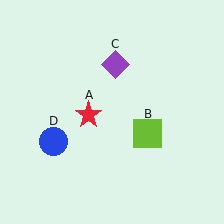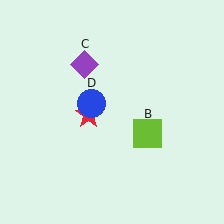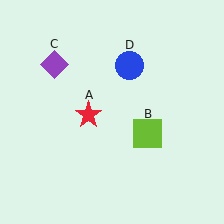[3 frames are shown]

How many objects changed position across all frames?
2 objects changed position: purple diamond (object C), blue circle (object D).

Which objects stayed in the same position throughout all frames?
Red star (object A) and lime square (object B) remained stationary.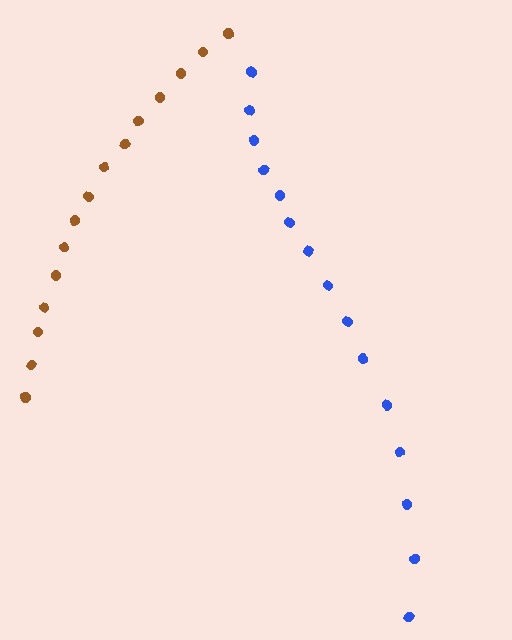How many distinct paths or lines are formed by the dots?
There are 2 distinct paths.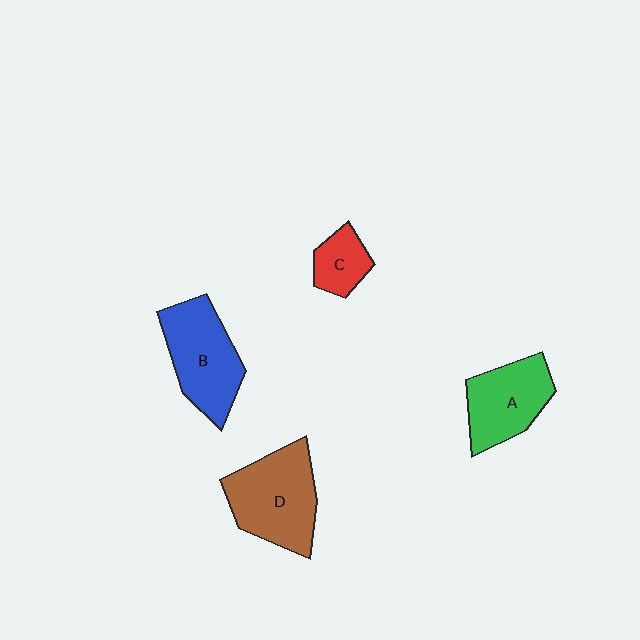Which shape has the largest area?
Shape D (brown).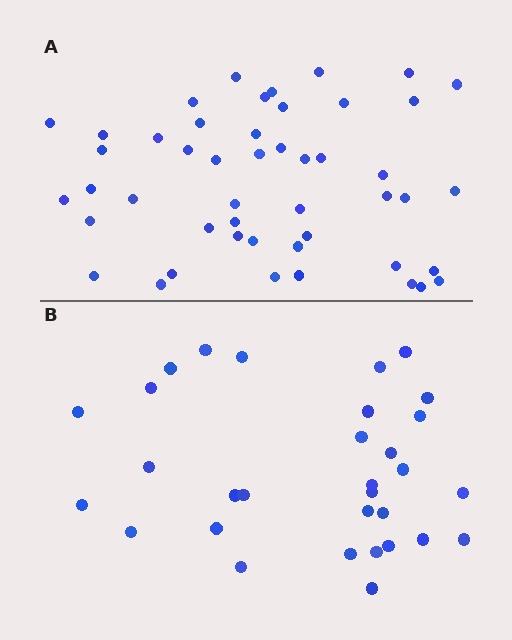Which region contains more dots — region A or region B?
Region A (the top region) has more dots.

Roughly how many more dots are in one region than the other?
Region A has approximately 15 more dots than region B.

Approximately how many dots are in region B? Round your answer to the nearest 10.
About 30 dots. (The exact count is 31, which rounds to 30.)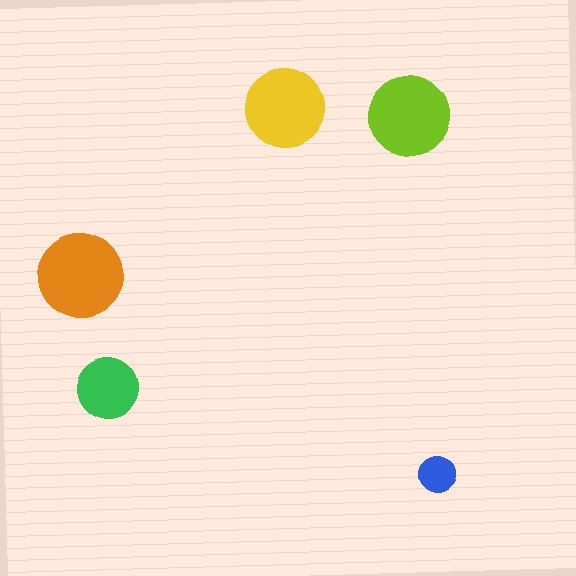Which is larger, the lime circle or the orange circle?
The orange one.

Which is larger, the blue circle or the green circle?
The green one.